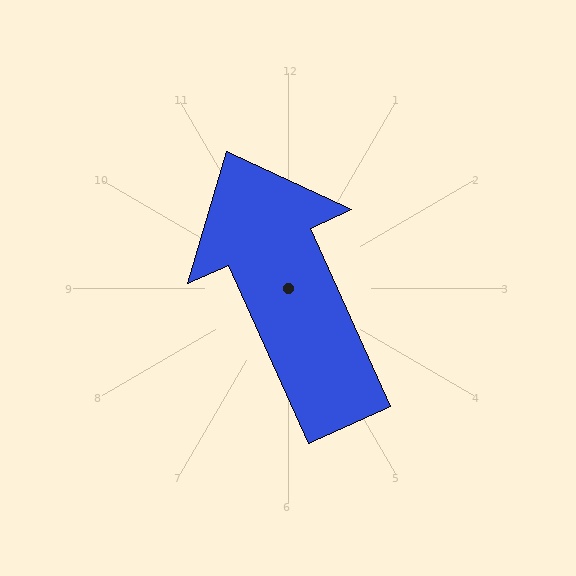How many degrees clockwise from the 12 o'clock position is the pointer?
Approximately 336 degrees.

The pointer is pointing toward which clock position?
Roughly 11 o'clock.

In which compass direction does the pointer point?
Northwest.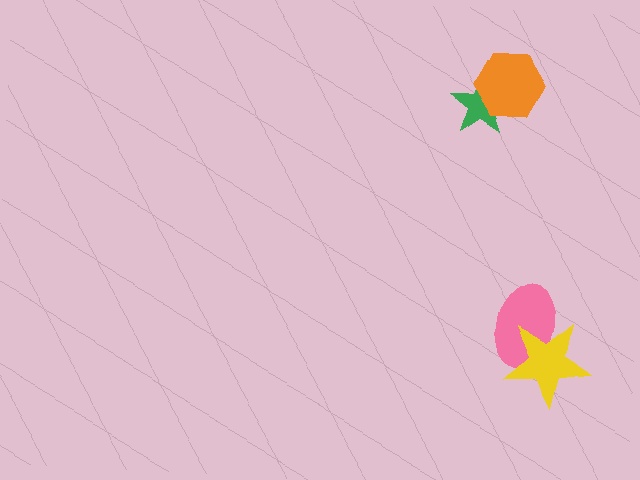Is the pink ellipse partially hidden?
Yes, it is partially covered by another shape.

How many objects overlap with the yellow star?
1 object overlaps with the yellow star.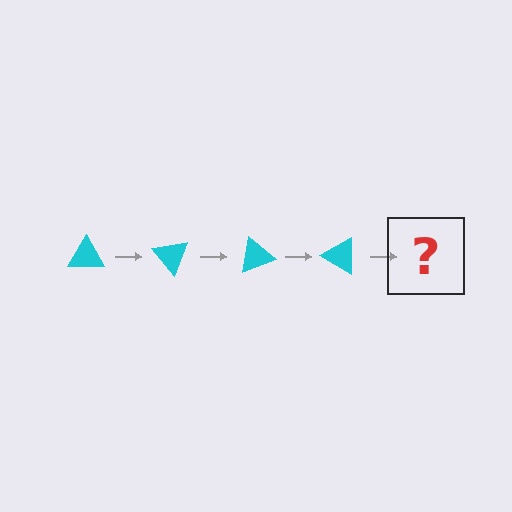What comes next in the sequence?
The next element should be a cyan triangle rotated 200 degrees.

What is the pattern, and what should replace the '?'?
The pattern is that the triangle rotates 50 degrees each step. The '?' should be a cyan triangle rotated 200 degrees.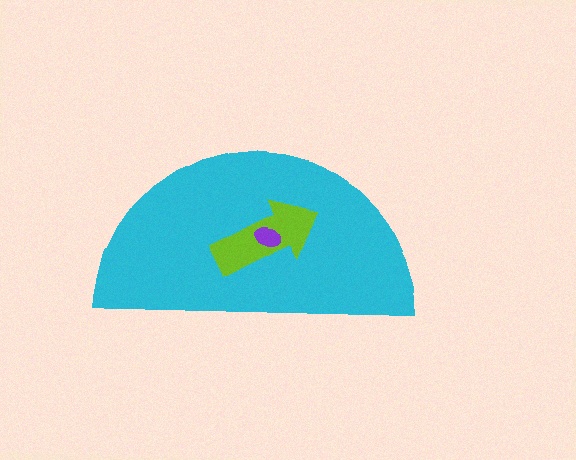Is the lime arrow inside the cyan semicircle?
Yes.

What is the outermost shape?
The cyan semicircle.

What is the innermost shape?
The purple ellipse.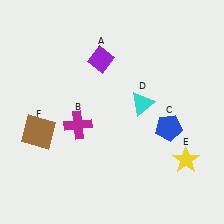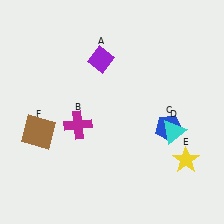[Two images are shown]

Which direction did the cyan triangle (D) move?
The cyan triangle (D) moved right.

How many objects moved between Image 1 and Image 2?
1 object moved between the two images.